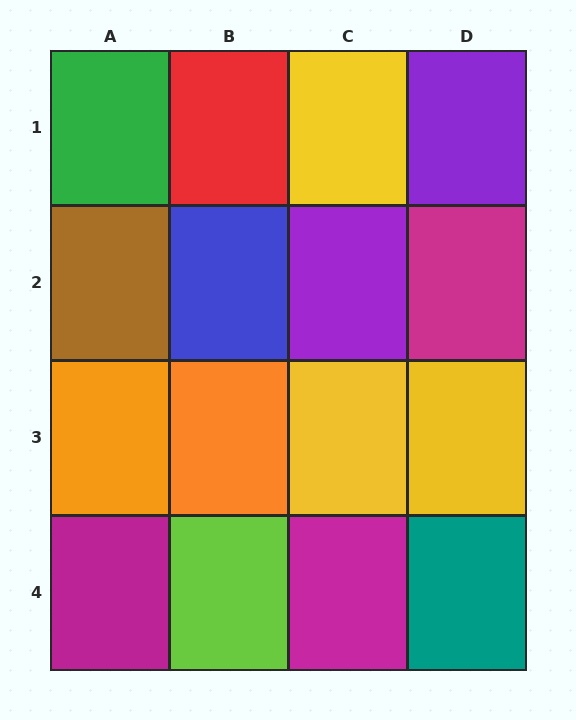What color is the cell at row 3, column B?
Orange.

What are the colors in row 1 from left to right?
Green, red, yellow, purple.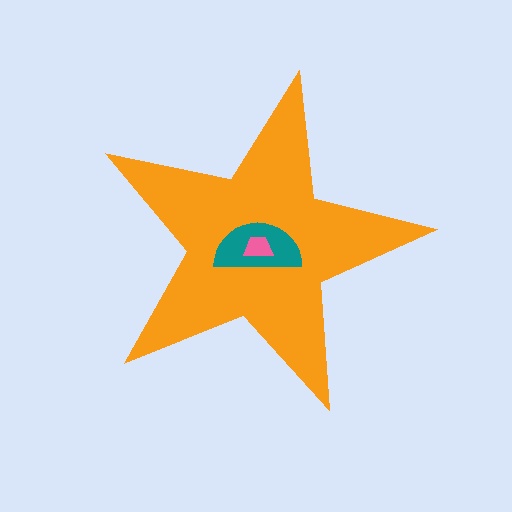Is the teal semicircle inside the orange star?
Yes.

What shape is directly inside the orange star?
The teal semicircle.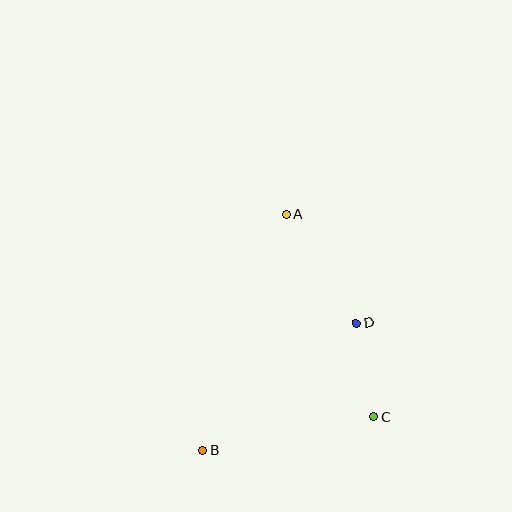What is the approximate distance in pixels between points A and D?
The distance between A and D is approximately 129 pixels.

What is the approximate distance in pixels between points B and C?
The distance between B and C is approximately 173 pixels.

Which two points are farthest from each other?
Points A and B are farthest from each other.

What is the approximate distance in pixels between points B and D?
The distance between B and D is approximately 199 pixels.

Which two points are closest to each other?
Points C and D are closest to each other.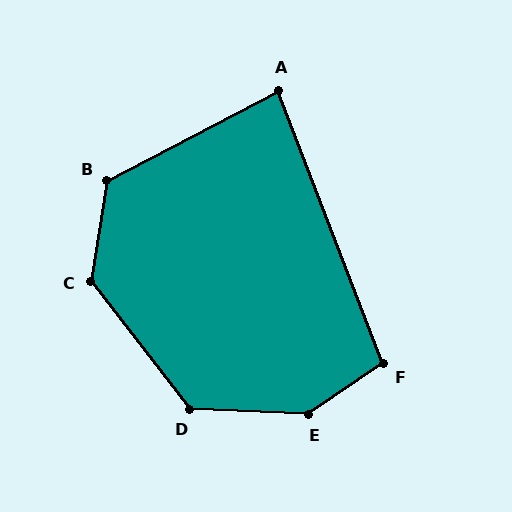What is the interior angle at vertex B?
Approximately 127 degrees (obtuse).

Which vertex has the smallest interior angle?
A, at approximately 83 degrees.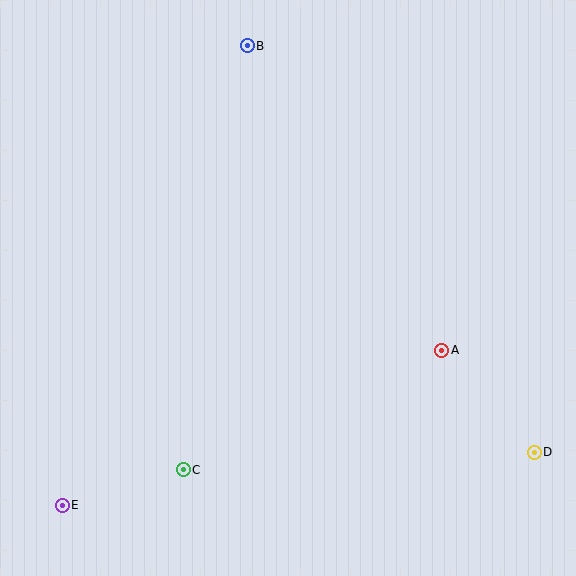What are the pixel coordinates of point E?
Point E is at (62, 505).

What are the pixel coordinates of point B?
Point B is at (247, 46).